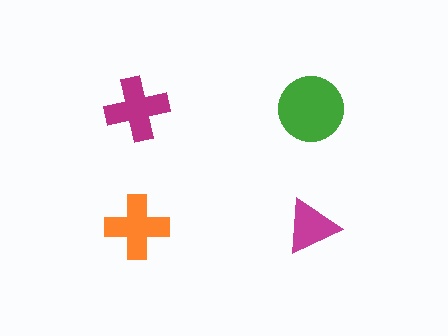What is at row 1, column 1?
A magenta cross.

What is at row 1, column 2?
A green circle.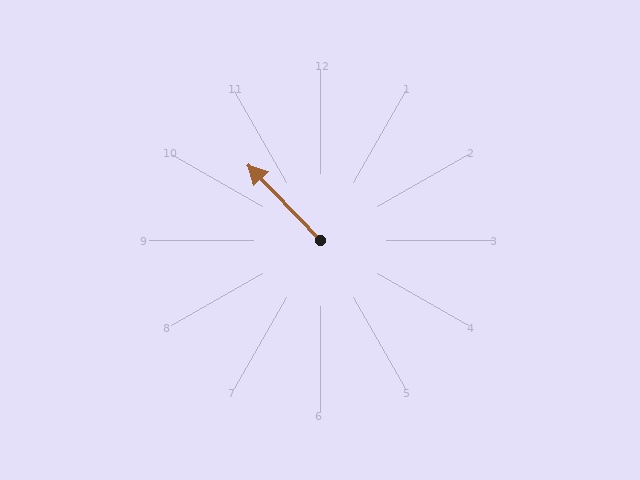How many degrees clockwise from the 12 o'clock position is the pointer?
Approximately 316 degrees.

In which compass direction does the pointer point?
Northwest.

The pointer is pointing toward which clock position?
Roughly 11 o'clock.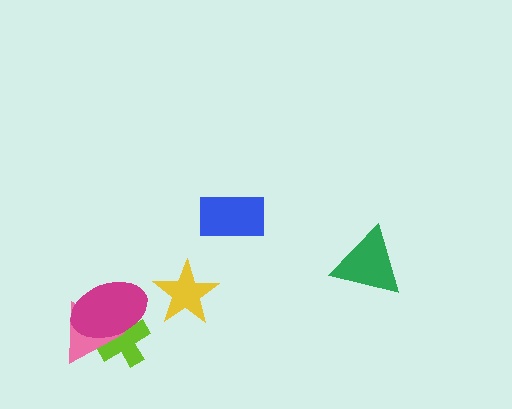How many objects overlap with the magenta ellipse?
2 objects overlap with the magenta ellipse.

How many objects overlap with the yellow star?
0 objects overlap with the yellow star.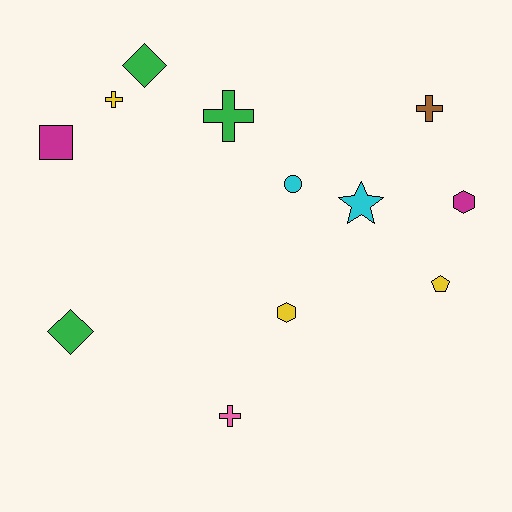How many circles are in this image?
There is 1 circle.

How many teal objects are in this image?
There are no teal objects.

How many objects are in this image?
There are 12 objects.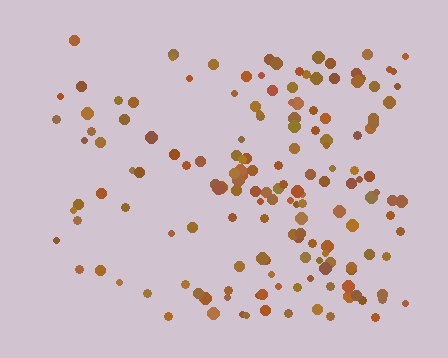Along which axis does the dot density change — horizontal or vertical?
Horizontal.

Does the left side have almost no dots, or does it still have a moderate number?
Still a moderate number, just noticeably fewer than the right.